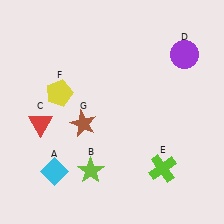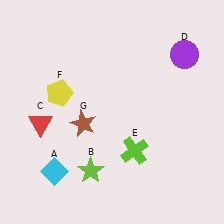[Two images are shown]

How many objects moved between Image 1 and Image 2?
1 object moved between the two images.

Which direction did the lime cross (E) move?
The lime cross (E) moved left.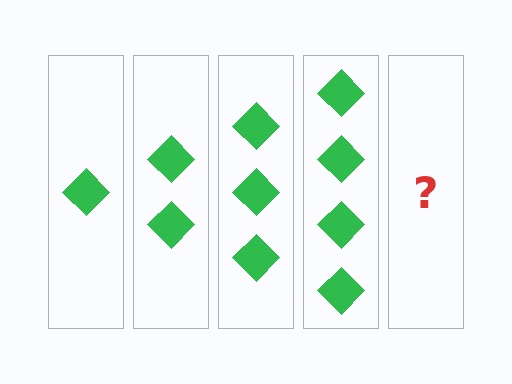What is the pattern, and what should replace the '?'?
The pattern is that each step adds one more diamond. The '?' should be 5 diamonds.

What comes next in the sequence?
The next element should be 5 diamonds.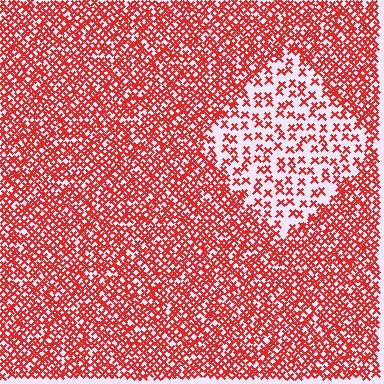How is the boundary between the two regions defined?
The boundary is defined by a change in element density (approximately 2.5x ratio). All elements are the same color, size, and shape.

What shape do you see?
I see a diamond.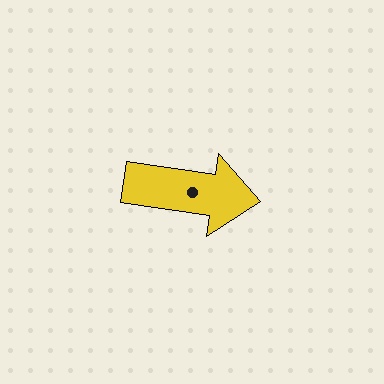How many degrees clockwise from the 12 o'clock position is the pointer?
Approximately 98 degrees.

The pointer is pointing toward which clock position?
Roughly 3 o'clock.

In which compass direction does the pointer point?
East.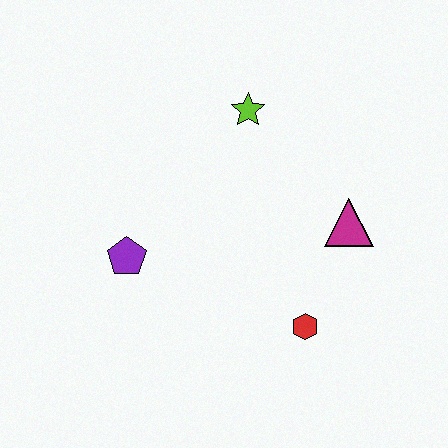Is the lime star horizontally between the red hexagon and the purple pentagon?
Yes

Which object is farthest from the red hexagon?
The lime star is farthest from the red hexagon.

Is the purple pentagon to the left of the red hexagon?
Yes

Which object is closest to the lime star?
The magenta triangle is closest to the lime star.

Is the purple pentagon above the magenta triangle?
No